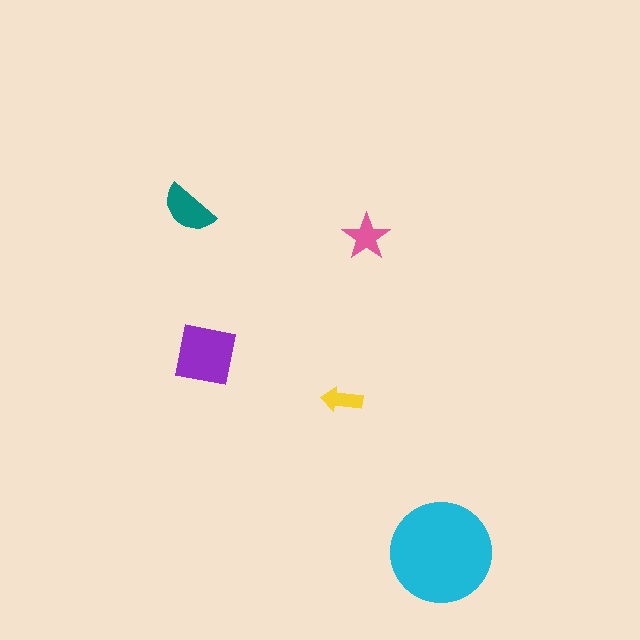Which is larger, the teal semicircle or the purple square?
The purple square.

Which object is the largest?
The cyan circle.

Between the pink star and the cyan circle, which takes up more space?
The cyan circle.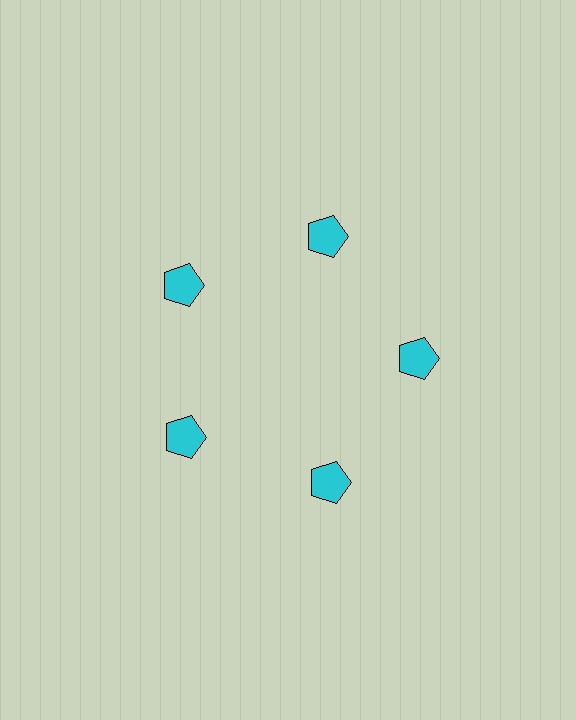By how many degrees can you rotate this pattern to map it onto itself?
The pattern maps onto itself every 72 degrees of rotation.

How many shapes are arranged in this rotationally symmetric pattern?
There are 5 shapes, arranged in 5 groups of 1.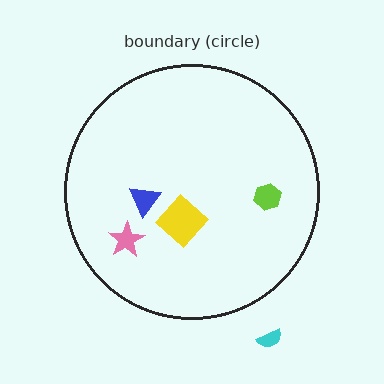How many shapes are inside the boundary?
4 inside, 1 outside.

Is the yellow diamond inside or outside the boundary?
Inside.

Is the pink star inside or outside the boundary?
Inside.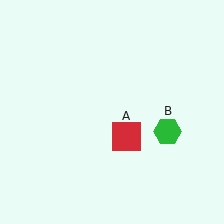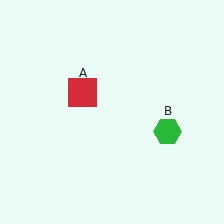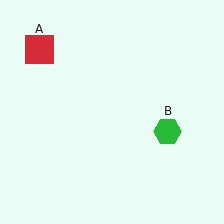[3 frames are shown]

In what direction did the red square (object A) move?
The red square (object A) moved up and to the left.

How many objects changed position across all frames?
1 object changed position: red square (object A).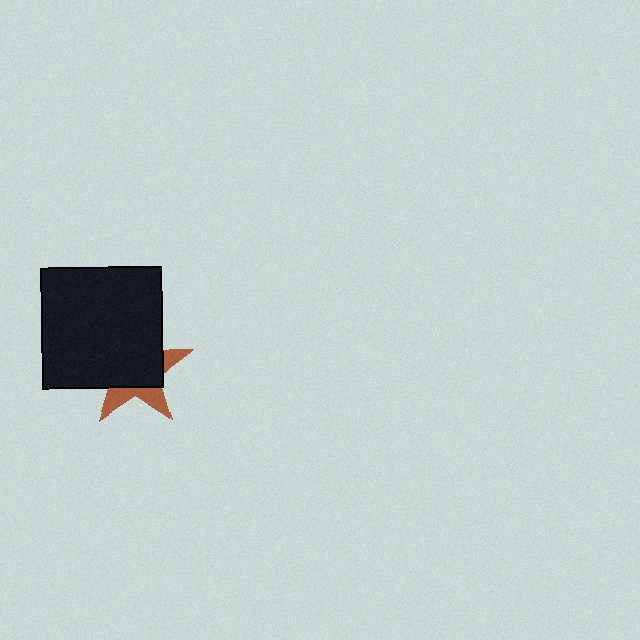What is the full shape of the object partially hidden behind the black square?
The partially hidden object is a brown star.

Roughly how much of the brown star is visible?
A small part of it is visible (roughly 32%).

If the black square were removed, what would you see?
You would see the complete brown star.